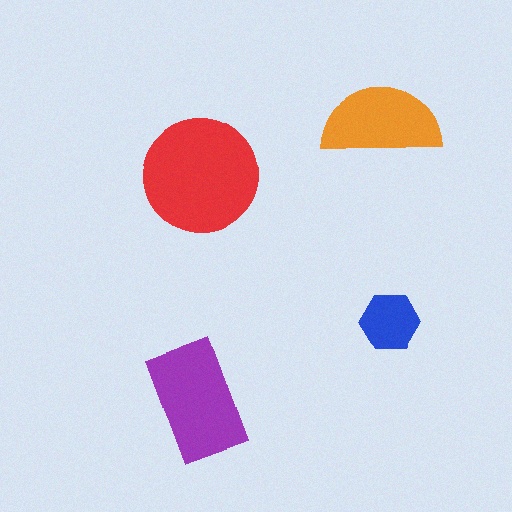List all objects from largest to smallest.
The red circle, the purple rectangle, the orange semicircle, the blue hexagon.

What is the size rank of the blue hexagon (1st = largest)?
4th.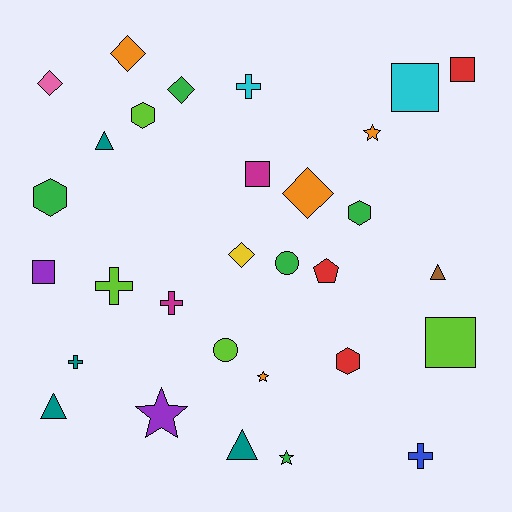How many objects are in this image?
There are 30 objects.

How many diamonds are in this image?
There are 5 diamonds.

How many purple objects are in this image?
There are 2 purple objects.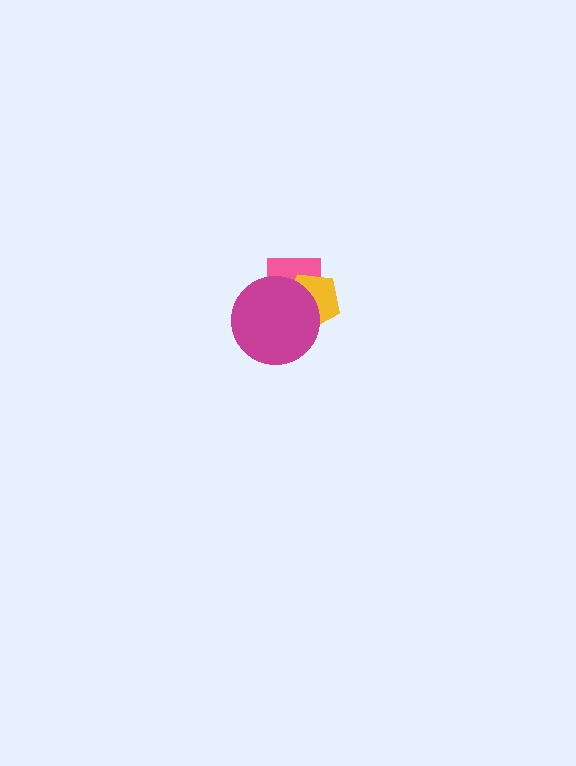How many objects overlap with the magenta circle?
2 objects overlap with the magenta circle.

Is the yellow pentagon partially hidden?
Yes, it is partially covered by another shape.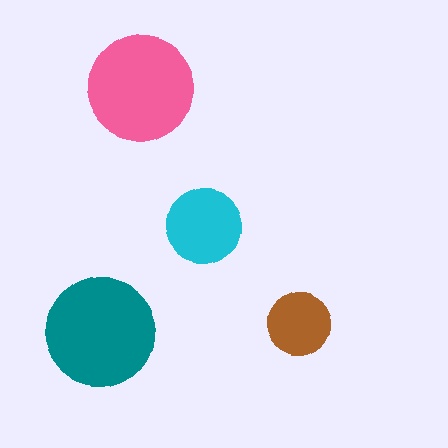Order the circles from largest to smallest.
the teal one, the pink one, the cyan one, the brown one.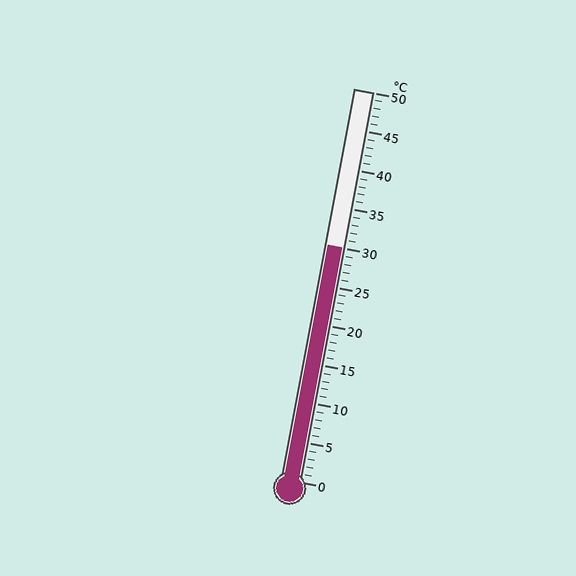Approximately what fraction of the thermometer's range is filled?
The thermometer is filled to approximately 60% of its range.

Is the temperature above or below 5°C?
The temperature is above 5°C.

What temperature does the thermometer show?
The thermometer shows approximately 30°C.